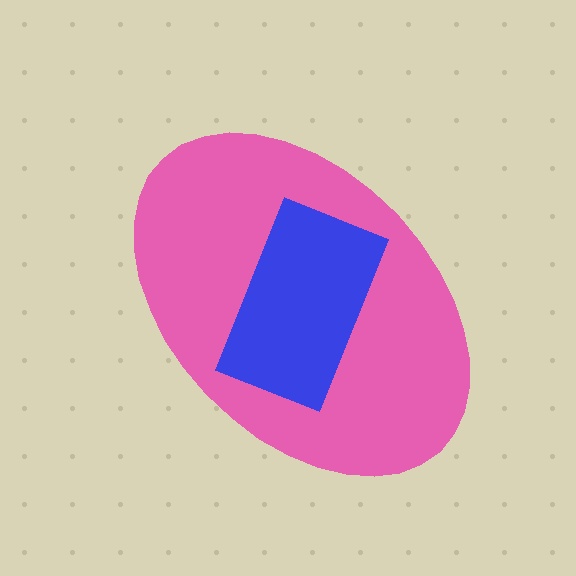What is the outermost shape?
The pink ellipse.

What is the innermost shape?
The blue rectangle.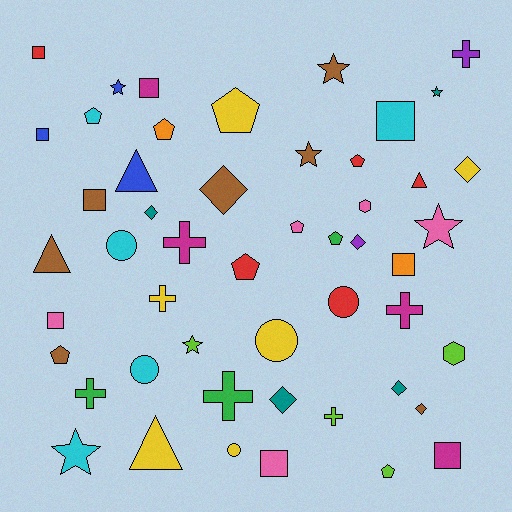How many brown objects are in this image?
There are 7 brown objects.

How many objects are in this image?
There are 50 objects.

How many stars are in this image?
There are 7 stars.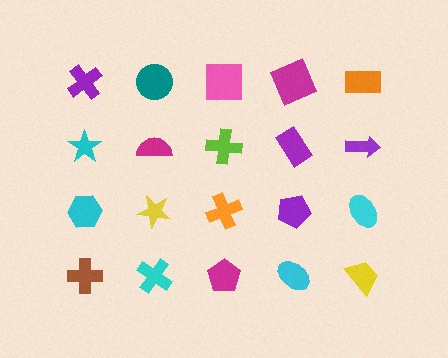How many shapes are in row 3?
5 shapes.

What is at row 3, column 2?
A yellow star.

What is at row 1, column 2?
A teal circle.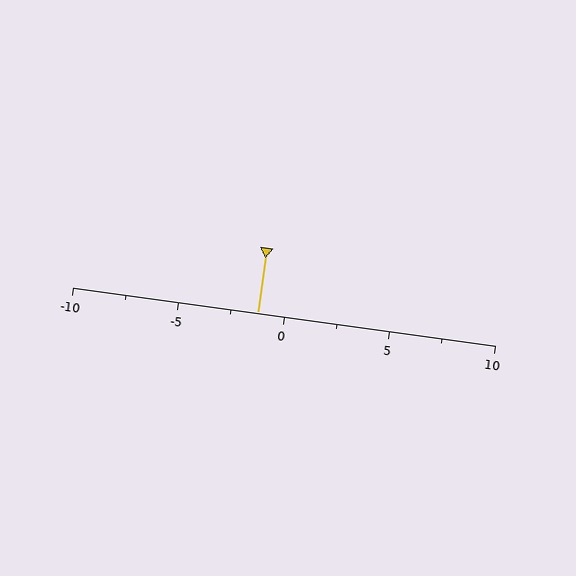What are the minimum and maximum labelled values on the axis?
The axis runs from -10 to 10.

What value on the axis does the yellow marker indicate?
The marker indicates approximately -1.2.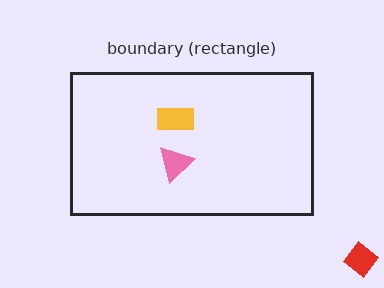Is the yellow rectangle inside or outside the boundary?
Inside.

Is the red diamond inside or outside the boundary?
Outside.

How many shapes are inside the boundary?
2 inside, 1 outside.